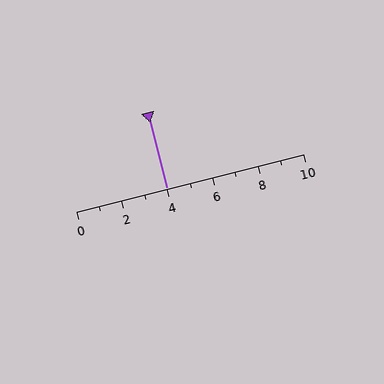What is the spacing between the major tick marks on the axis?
The major ticks are spaced 2 apart.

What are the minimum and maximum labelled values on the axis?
The axis runs from 0 to 10.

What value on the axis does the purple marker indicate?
The marker indicates approximately 4.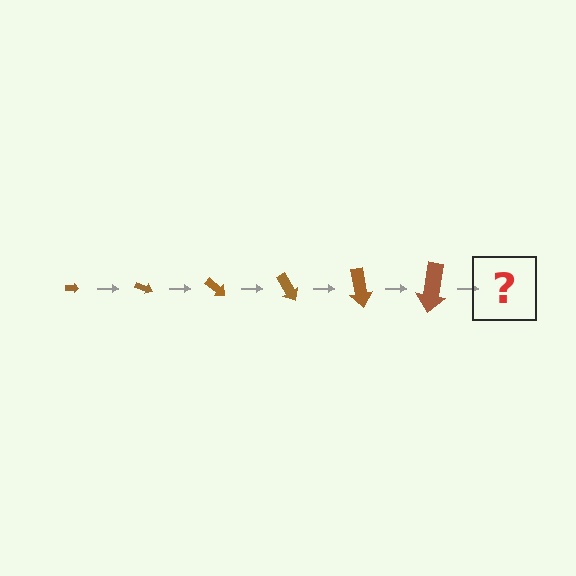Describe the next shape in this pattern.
It should be an arrow, larger than the previous one and rotated 120 degrees from the start.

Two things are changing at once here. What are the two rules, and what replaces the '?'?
The two rules are that the arrow grows larger each step and it rotates 20 degrees each step. The '?' should be an arrow, larger than the previous one and rotated 120 degrees from the start.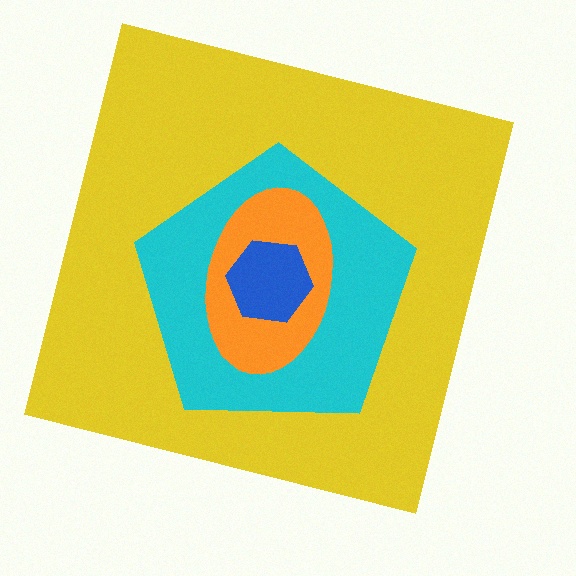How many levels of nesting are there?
4.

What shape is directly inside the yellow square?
The cyan pentagon.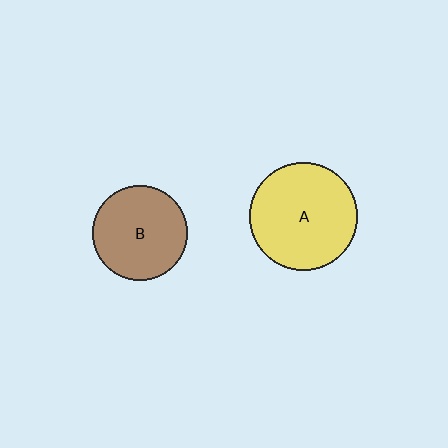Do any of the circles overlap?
No, none of the circles overlap.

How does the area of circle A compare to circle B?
Approximately 1.3 times.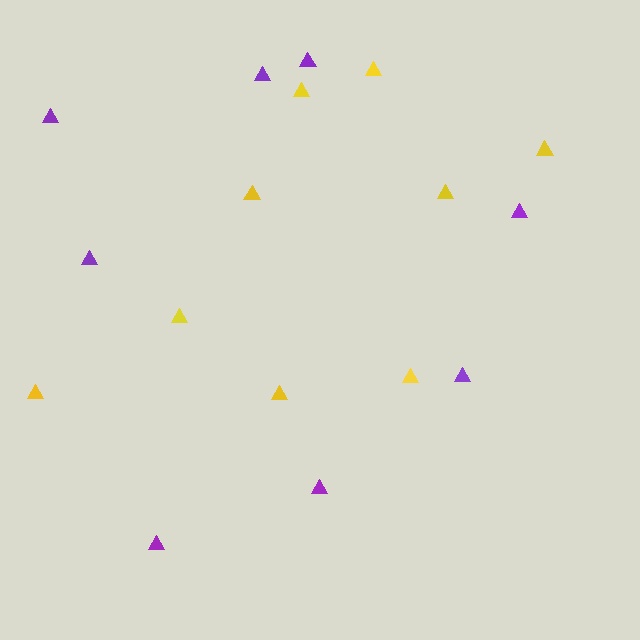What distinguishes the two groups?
There are 2 groups: one group of yellow triangles (9) and one group of purple triangles (8).